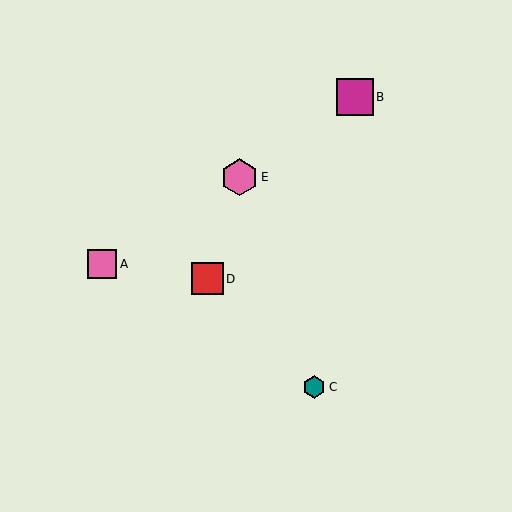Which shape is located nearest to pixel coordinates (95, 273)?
The pink square (labeled A) at (102, 264) is nearest to that location.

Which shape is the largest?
The pink hexagon (labeled E) is the largest.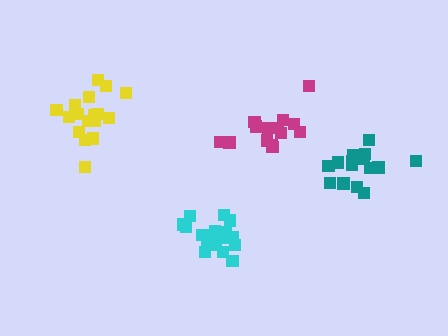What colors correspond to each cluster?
The clusters are colored: magenta, cyan, yellow, teal.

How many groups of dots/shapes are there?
There are 4 groups.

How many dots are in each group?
Group 1: 15 dots, Group 2: 19 dots, Group 3: 17 dots, Group 4: 15 dots (66 total).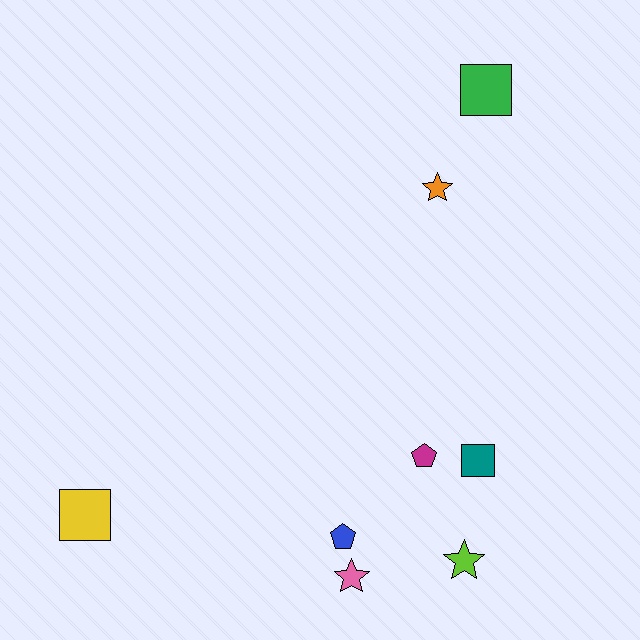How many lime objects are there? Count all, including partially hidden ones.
There is 1 lime object.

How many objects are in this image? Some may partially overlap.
There are 8 objects.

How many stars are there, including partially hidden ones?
There are 3 stars.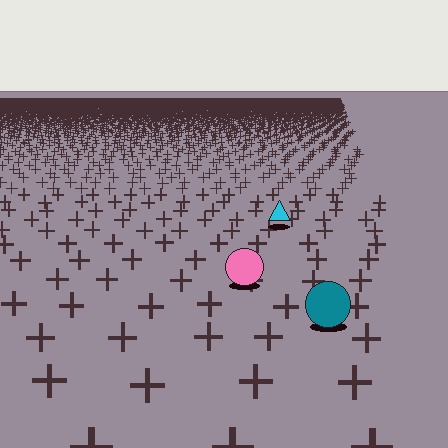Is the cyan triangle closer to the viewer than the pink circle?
No. The pink circle is closer — you can tell from the texture gradient: the ground texture is coarser near it.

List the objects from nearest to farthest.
From nearest to farthest: the teal circle, the pink circle, the cyan triangle.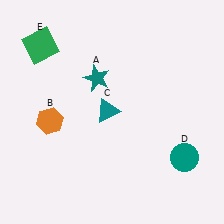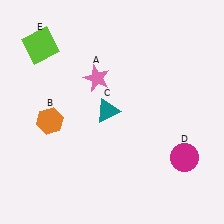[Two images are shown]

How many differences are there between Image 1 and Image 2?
There are 3 differences between the two images.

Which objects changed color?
A changed from teal to pink. D changed from teal to magenta. E changed from green to lime.